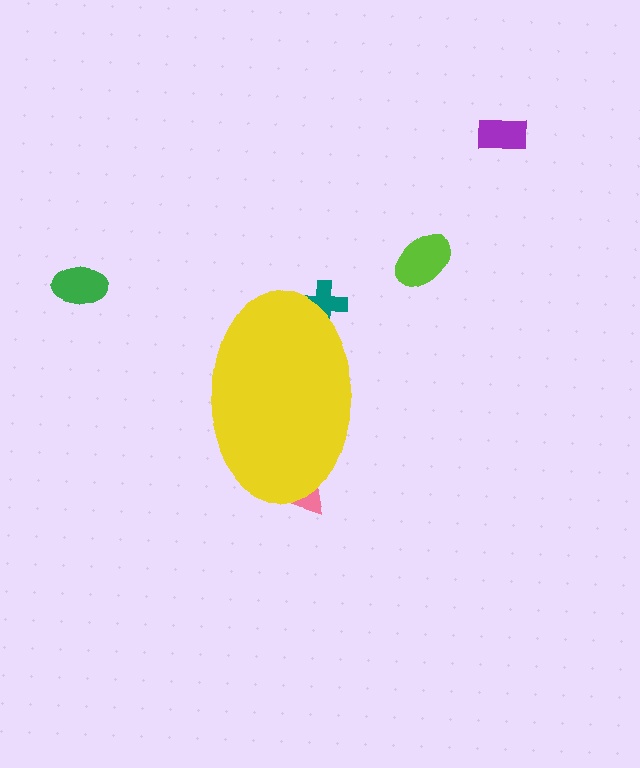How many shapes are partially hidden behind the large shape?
2 shapes are partially hidden.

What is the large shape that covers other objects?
A yellow ellipse.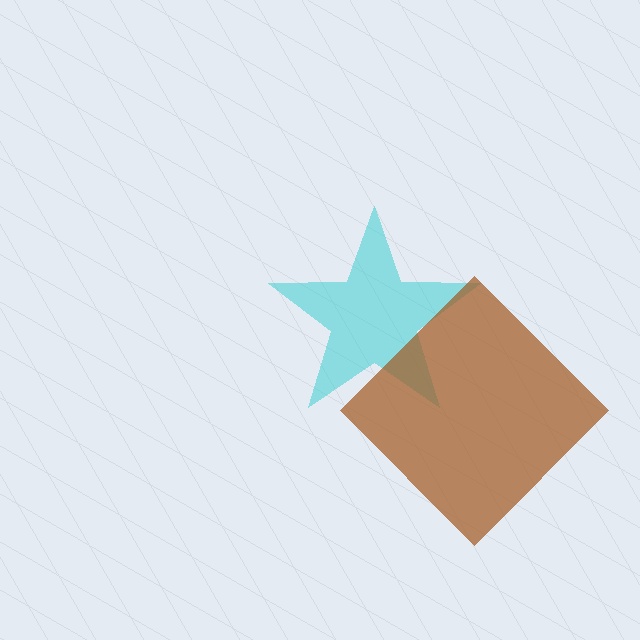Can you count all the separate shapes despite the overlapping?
Yes, there are 2 separate shapes.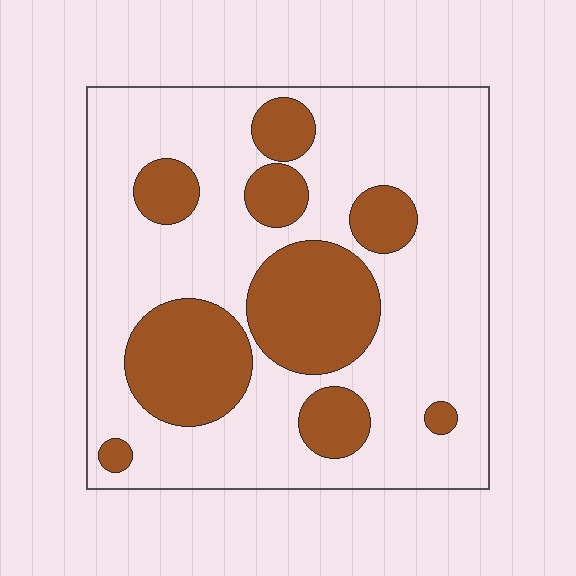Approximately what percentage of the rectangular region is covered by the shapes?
Approximately 30%.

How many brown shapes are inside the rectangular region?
9.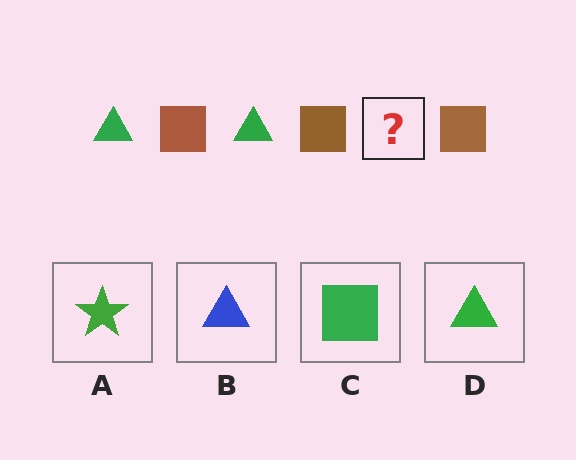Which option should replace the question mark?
Option D.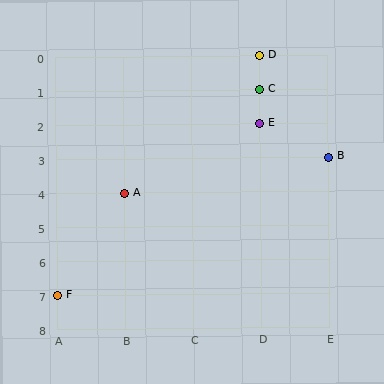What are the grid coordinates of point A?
Point A is at grid coordinates (B, 4).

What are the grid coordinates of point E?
Point E is at grid coordinates (D, 2).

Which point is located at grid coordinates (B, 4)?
Point A is at (B, 4).